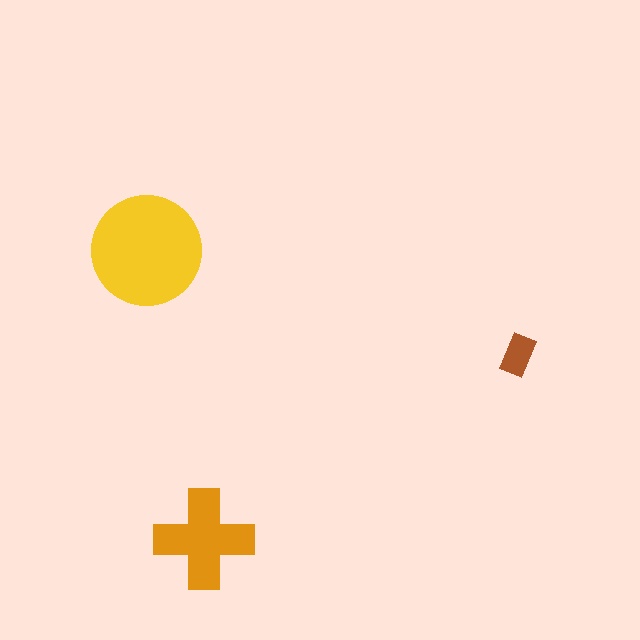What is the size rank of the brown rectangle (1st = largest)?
3rd.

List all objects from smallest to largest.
The brown rectangle, the orange cross, the yellow circle.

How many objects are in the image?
There are 3 objects in the image.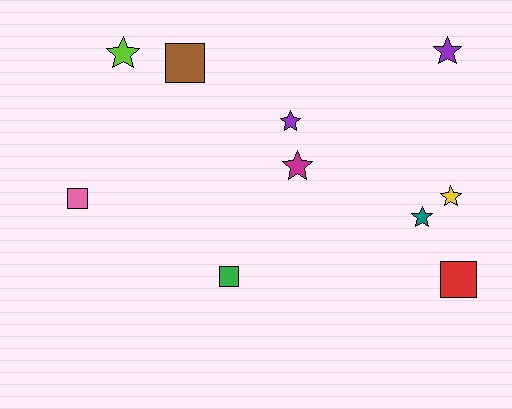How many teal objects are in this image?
There is 1 teal object.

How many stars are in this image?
There are 6 stars.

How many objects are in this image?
There are 10 objects.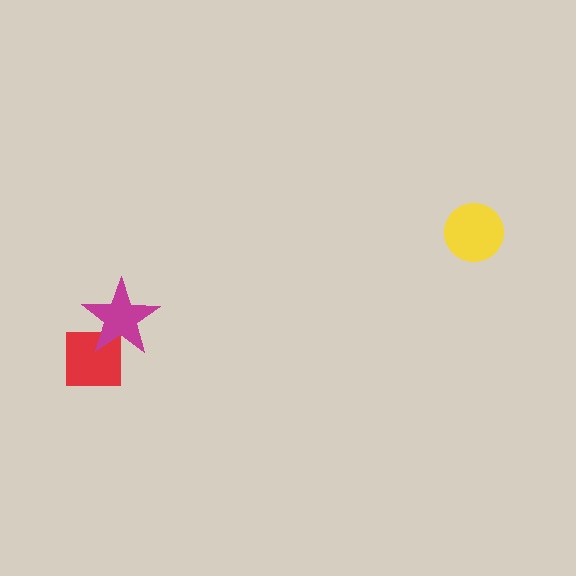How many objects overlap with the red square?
1 object overlaps with the red square.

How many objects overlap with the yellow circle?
0 objects overlap with the yellow circle.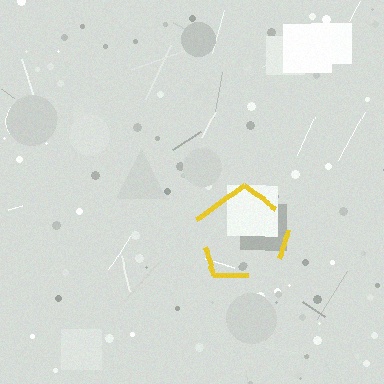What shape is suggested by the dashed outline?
The dashed outline suggests a pentagon.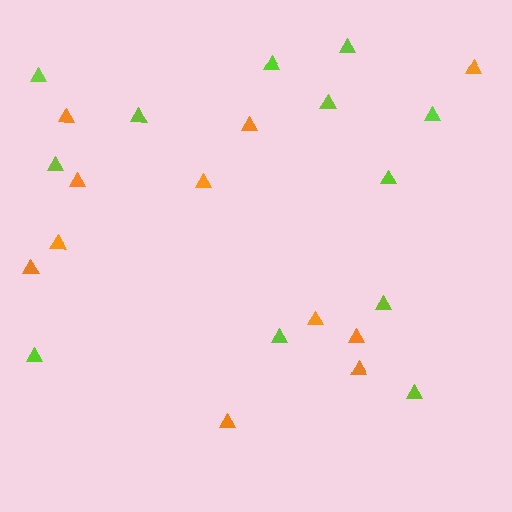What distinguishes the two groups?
There are 2 groups: one group of lime triangles (12) and one group of orange triangles (11).